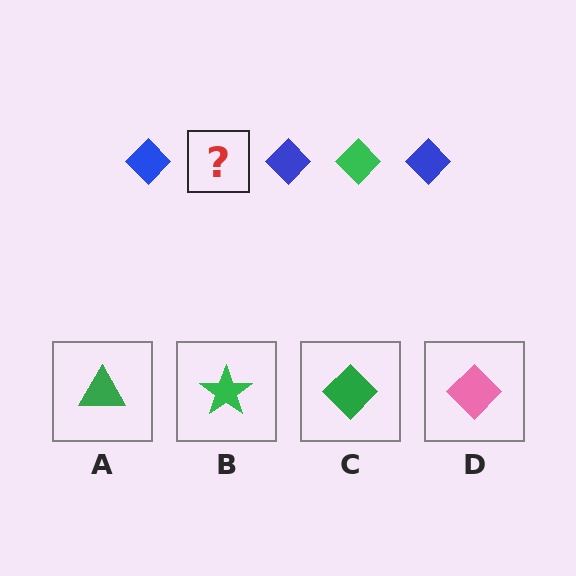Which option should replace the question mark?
Option C.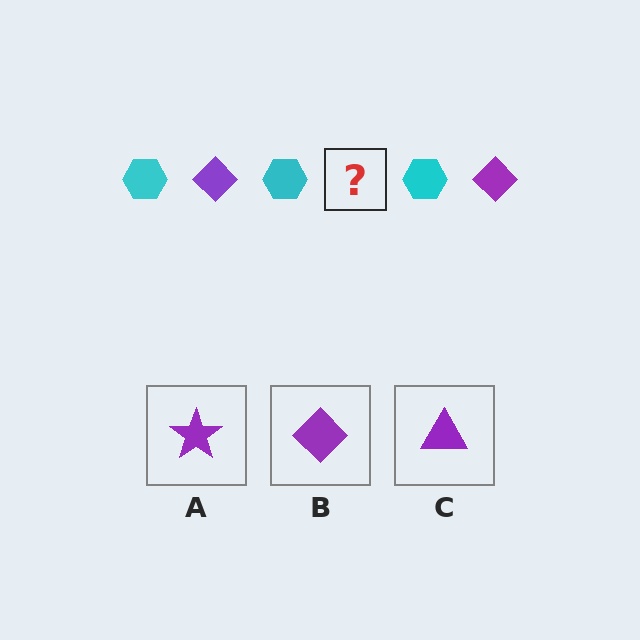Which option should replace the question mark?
Option B.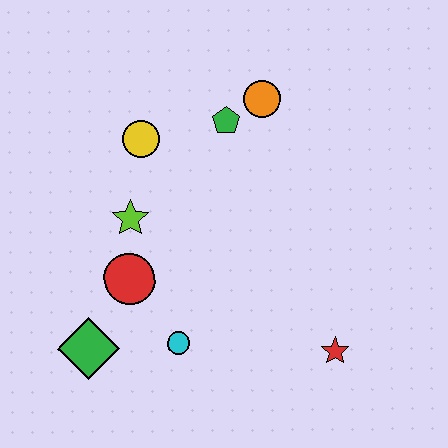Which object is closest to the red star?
The cyan circle is closest to the red star.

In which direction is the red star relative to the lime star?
The red star is to the right of the lime star.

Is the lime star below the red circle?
No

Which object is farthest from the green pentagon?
The green diamond is farthest from the green pentagon.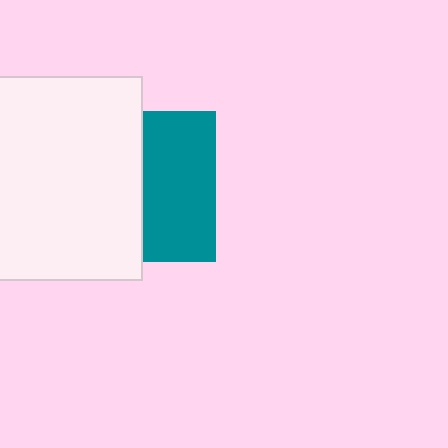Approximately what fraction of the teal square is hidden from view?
Roughly 52% of the teal square is hidden behind the white rectangle.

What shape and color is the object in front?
The object in front is a white rectangle.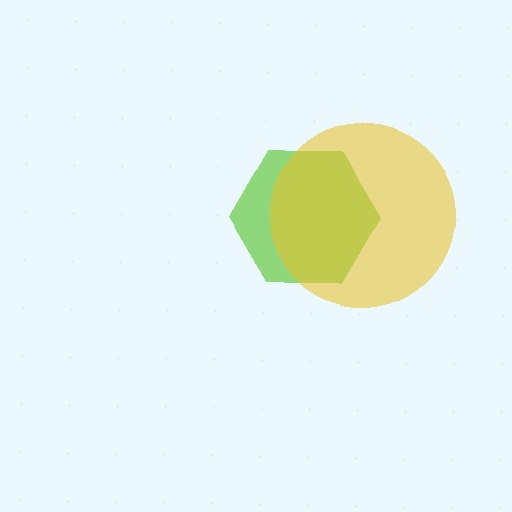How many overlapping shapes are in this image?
There are 2 overlapping shapes in the image.